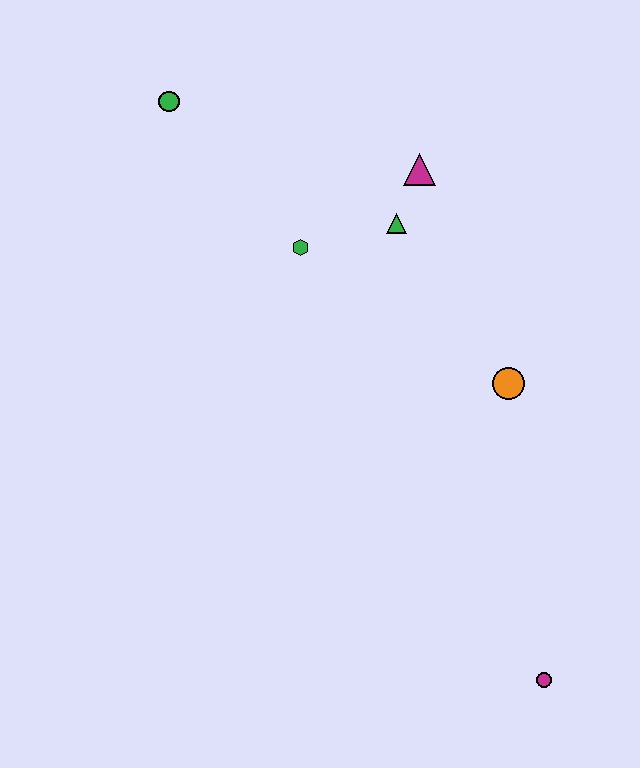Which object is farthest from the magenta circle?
The green circle is farthest from the magenta circle.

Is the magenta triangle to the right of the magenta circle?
No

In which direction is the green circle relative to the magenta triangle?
The green circle is to the left of the magenta triangle.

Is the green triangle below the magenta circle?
No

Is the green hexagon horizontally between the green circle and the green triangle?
Yes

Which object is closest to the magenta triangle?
The green triangle is closest to the magenta triangle.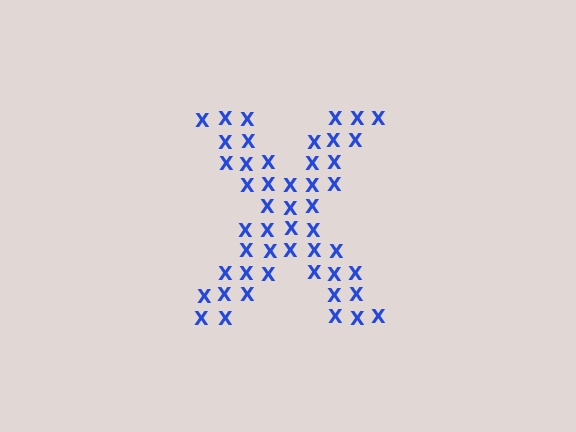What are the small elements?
The small elements are letter X's.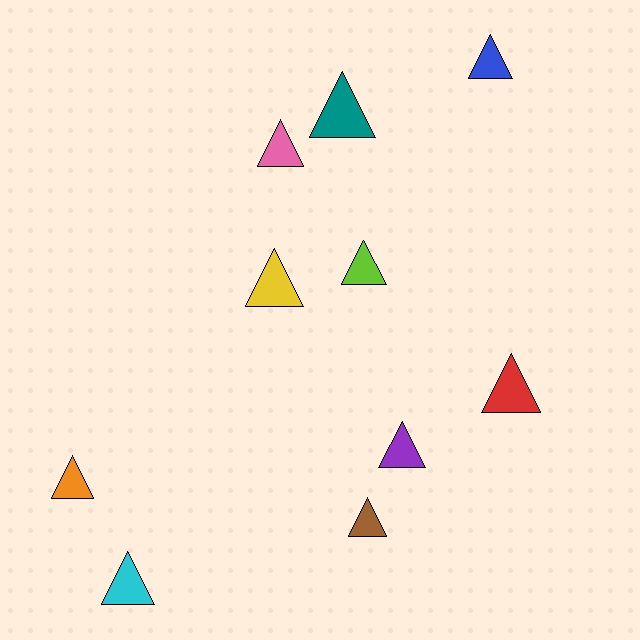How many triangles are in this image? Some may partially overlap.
There are 10 triangles.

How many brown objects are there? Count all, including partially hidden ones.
There is 1 brown object.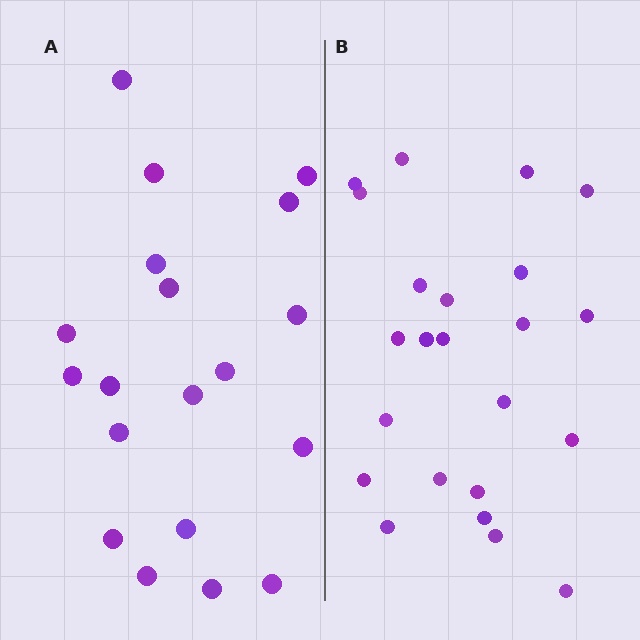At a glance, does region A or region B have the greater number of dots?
Region B (the right region) has more dots.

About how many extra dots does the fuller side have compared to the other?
Region B has about 4 more dots than region A.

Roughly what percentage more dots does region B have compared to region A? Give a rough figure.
About 20% more.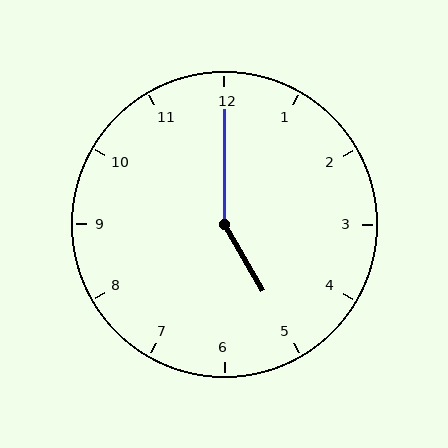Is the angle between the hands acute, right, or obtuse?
It is obtuse.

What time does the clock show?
5:00.